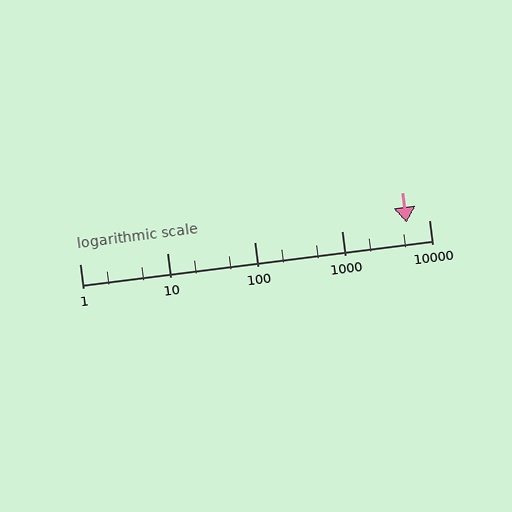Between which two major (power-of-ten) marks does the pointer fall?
The pointer is between 1000 and 10000.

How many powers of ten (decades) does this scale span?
The scale spans 4 decades, from 1 to 10000.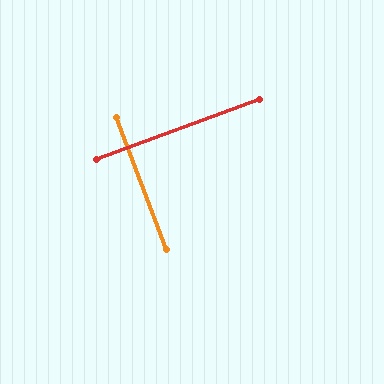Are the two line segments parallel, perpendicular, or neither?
Perpendicular — they meet at approximately 89°.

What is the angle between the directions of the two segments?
Approximately 89 degrees.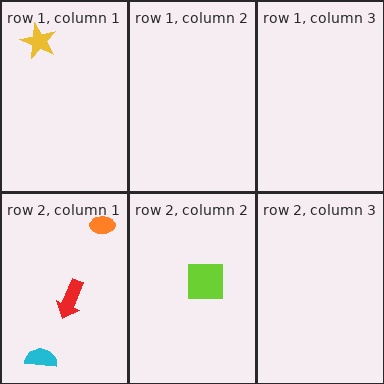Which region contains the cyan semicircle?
The row 2, column 1 region.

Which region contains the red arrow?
The row 2, column 1 region.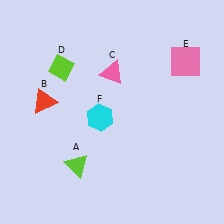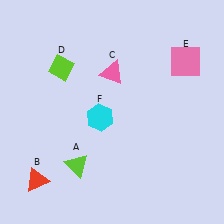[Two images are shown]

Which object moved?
The red triangle (B) moved down.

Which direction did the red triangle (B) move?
The red triangle (B) moved down.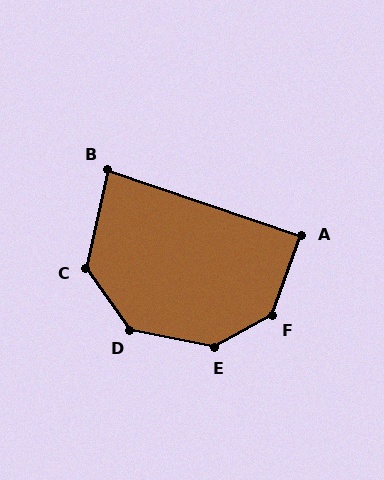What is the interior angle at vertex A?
Approximately 88 degrees (approximately right).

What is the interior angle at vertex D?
Approximately 137 degrees (obtuse).